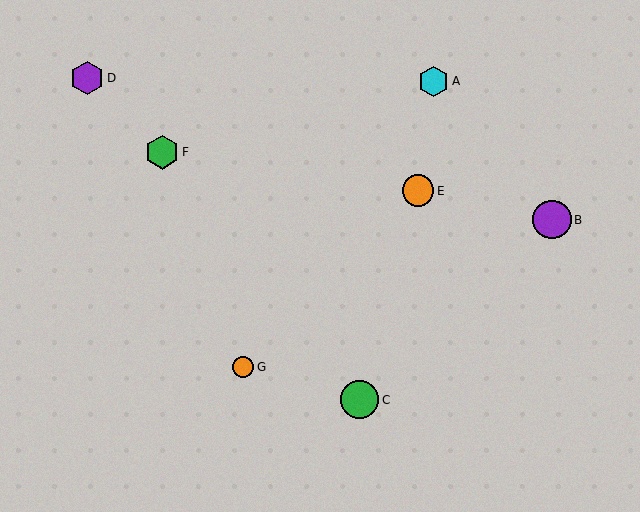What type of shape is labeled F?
Shape F is a green hexagon.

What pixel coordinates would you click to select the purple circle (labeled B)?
Click at (552, 220) to select the purple circle B.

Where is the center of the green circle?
The center of the green circle is at (360, 400).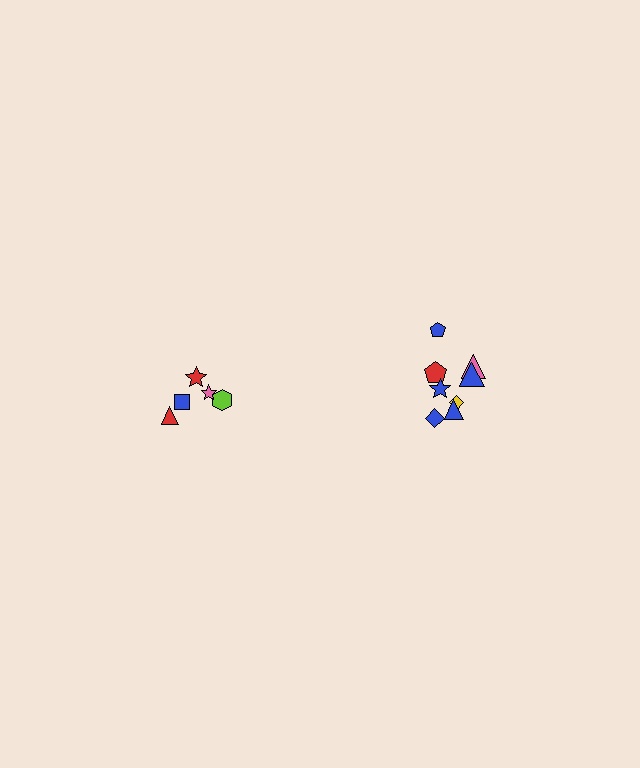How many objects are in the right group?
There are 8 objects.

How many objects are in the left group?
There are 5 objects.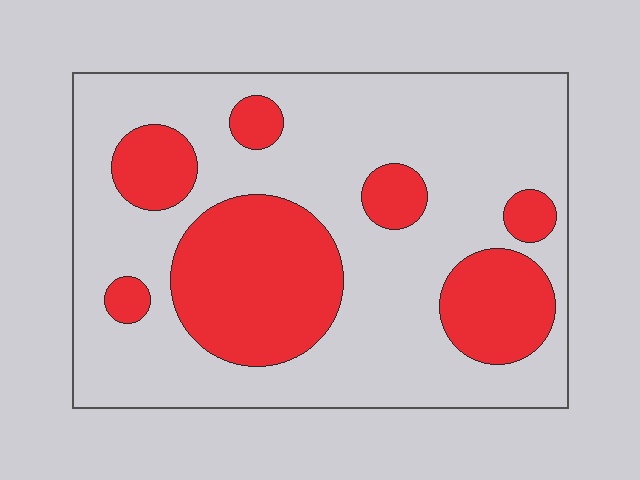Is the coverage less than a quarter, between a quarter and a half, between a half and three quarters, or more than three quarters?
Between a quarter and a half.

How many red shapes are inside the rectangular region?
7.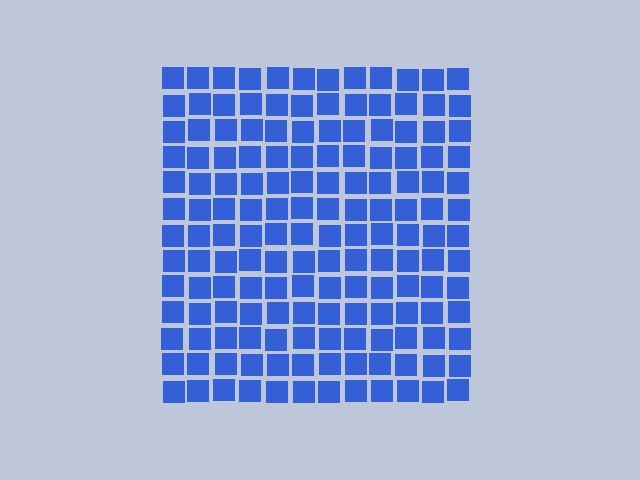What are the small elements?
The small elements are squares.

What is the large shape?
The large shape is a square.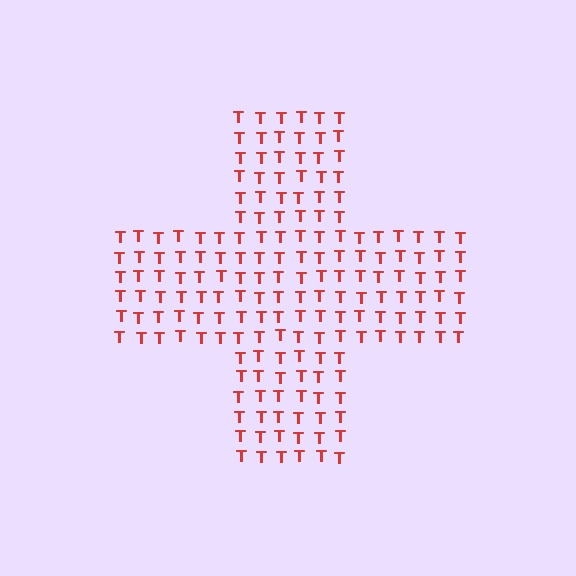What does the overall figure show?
The overall figure shows a cross.